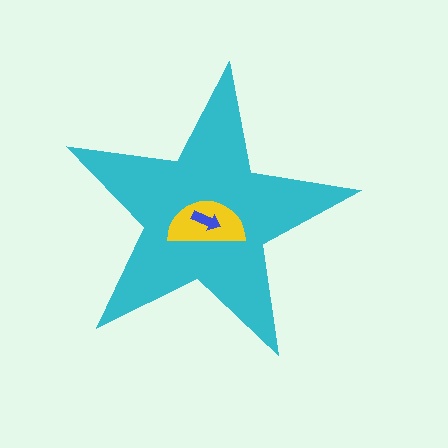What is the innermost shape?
The blue arrow.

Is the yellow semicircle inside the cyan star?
Yes.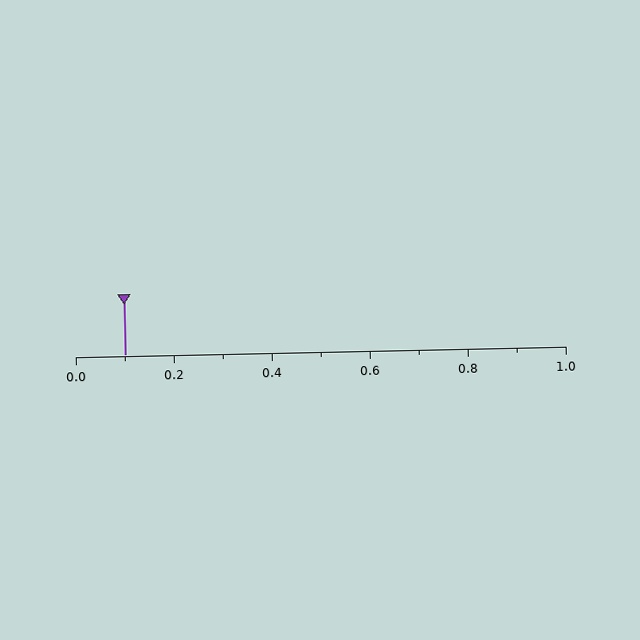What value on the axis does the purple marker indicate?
The marker indicates approximately 0.1.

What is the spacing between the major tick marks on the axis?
The major ticks are spaced 0.2 apart.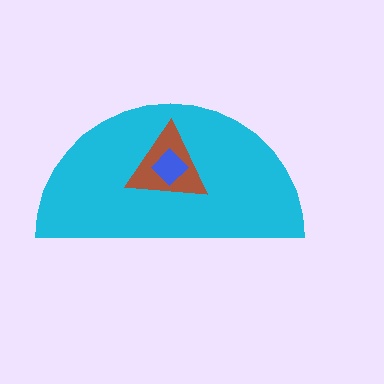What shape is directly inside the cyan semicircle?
The brown triangle.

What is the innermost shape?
The blue diamond.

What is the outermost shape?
The cyan semicircle.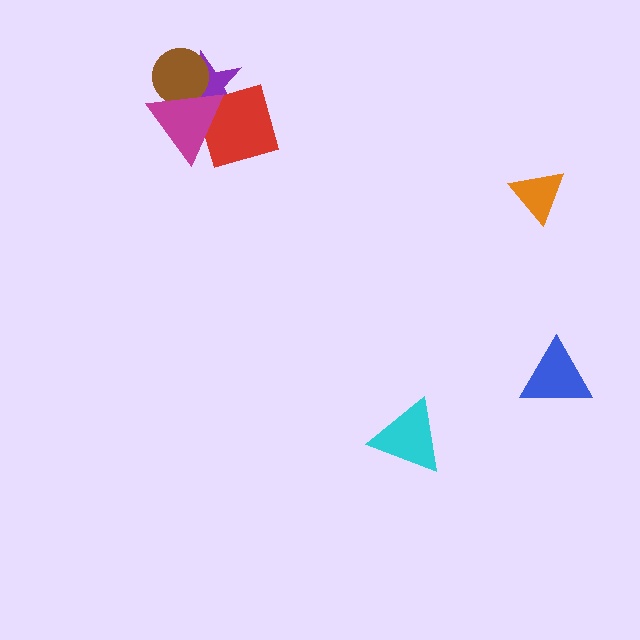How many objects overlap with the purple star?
3 objects overlap with the purple star.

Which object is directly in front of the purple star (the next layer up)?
The red diamond is directly in front of the purple star.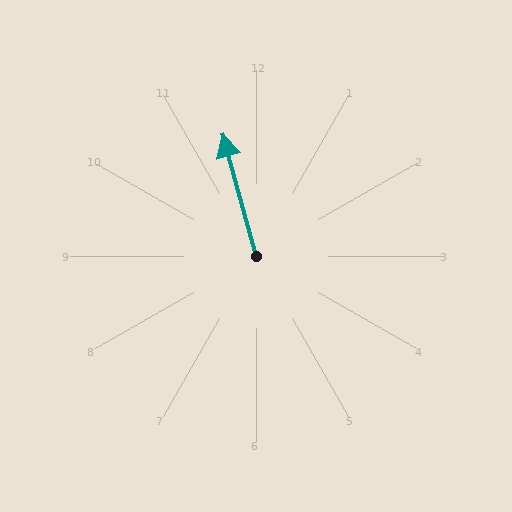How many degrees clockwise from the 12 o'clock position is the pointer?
Approximately 345 degrees.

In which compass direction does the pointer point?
North.